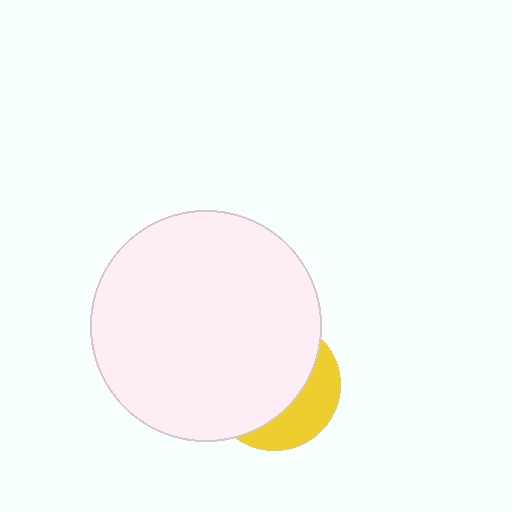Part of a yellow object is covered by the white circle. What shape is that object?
It is a circle.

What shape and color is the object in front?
The object in front is a white circle.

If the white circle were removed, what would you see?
You would see the complete yellow circle.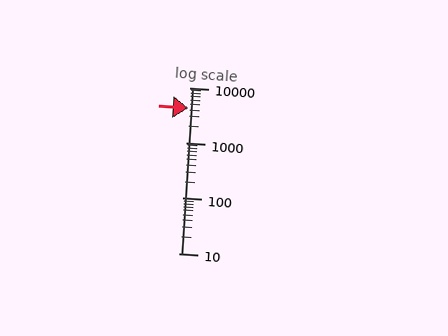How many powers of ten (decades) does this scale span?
The scale spans 3 decades, from 10 to 10000.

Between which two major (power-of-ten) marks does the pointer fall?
The pointer is between 1000 and 10000.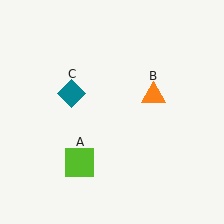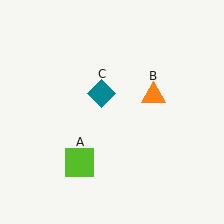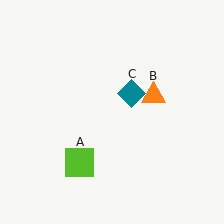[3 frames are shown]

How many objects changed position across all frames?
1 object changed position: teal diamond (object C).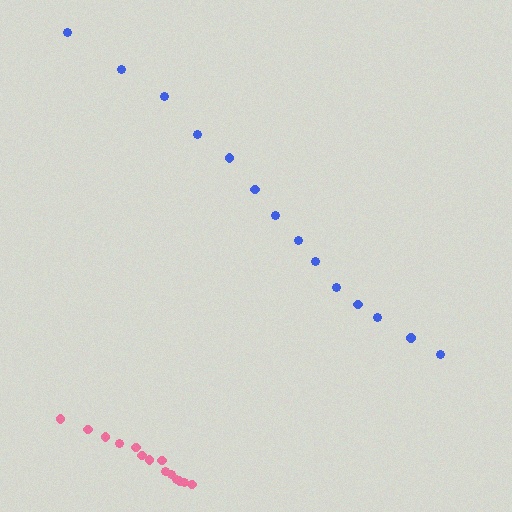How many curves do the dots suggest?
There are 2 distinct paths.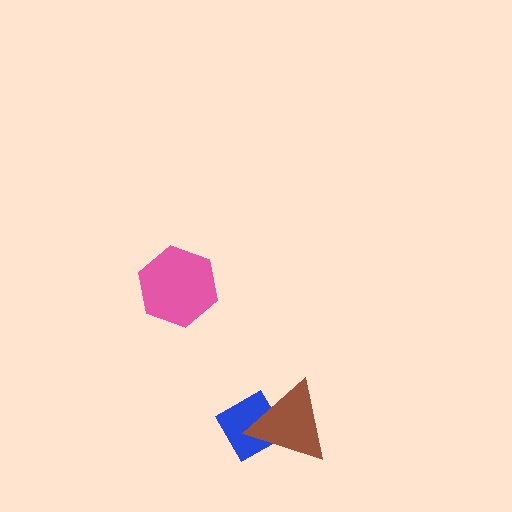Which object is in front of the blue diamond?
The brown triangle is in front of the blue diamond.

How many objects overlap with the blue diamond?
1 object overlaps with the blue diamond.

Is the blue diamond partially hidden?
Yes, it is partially covered by another shape.